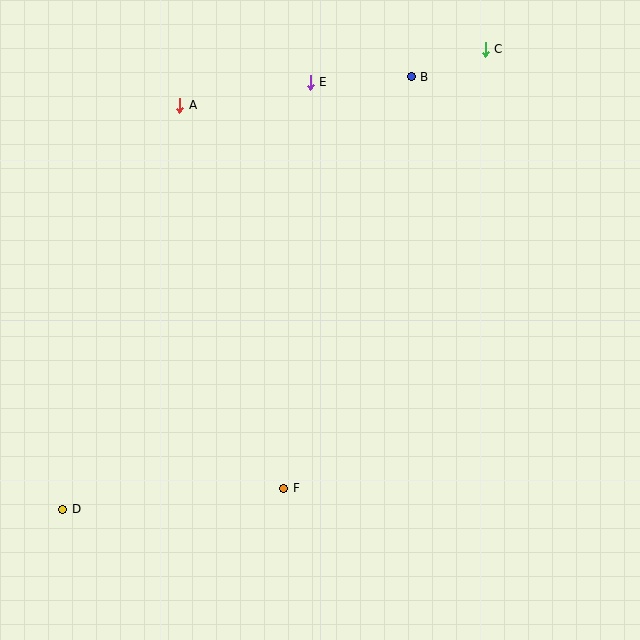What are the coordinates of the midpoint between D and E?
The midpoint between D and E is at (187, 296).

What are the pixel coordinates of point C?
Point C is at (485, 49).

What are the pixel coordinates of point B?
Point B is at (411, 77).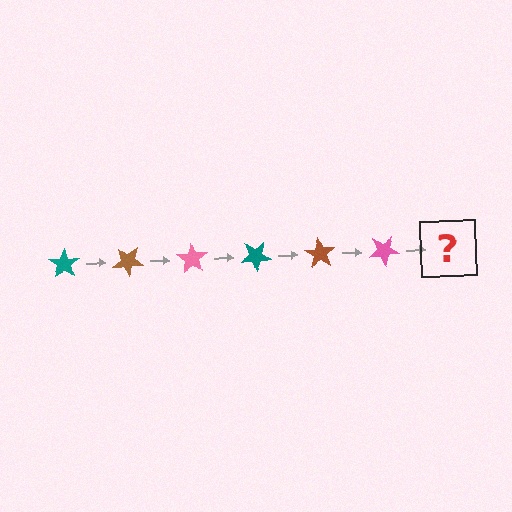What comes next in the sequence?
The next element should be a teal star, rotated 210 degrees from the start.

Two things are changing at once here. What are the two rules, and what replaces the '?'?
The two rules are that it rotates 35 degrees each step and the color cycles through teal, brown, and pink. The '?' should be a teal star, rotated 210 degrees from the start.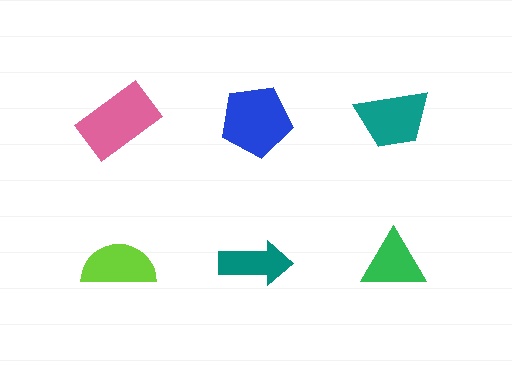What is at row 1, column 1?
A pink rectangle.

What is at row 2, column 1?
A lime semicircle.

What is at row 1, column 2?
A blue pentagon.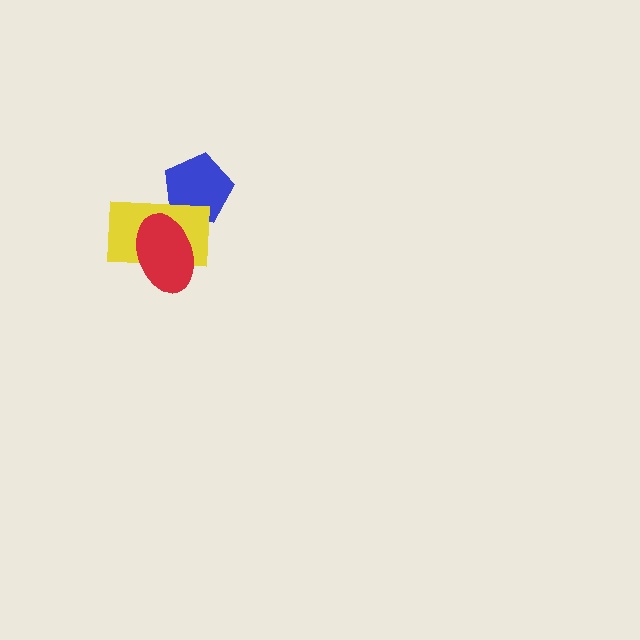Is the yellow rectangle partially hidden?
Yes, it is partially covered by another shape.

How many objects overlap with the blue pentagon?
1 object overlaps with the blue pentagon.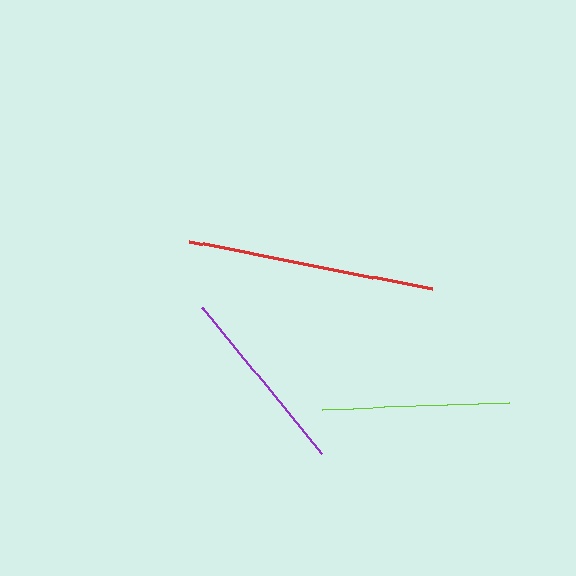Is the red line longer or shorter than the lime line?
The red line is longer than the lime line.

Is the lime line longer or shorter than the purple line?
The purple line is longer than the lime line.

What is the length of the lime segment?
The lime segment is approximately 188 pixels long.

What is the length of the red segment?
The red segment is approximately 248 pixels long.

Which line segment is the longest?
The red line is the longest at approximately 248 pixels.